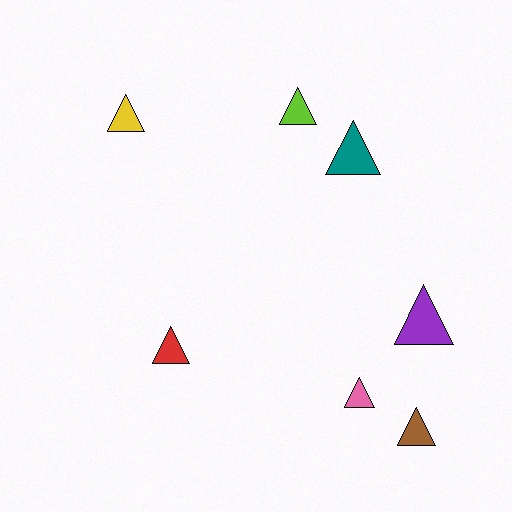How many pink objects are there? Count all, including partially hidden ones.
There is 1 pink object.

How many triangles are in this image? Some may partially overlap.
There are 7 triangles.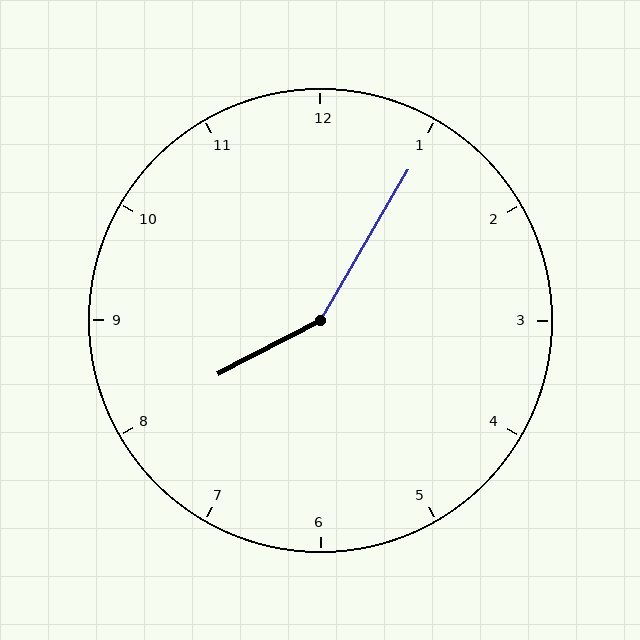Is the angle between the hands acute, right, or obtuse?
It is obtuse.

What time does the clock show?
8:05.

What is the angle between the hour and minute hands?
Approximately 148 degrees.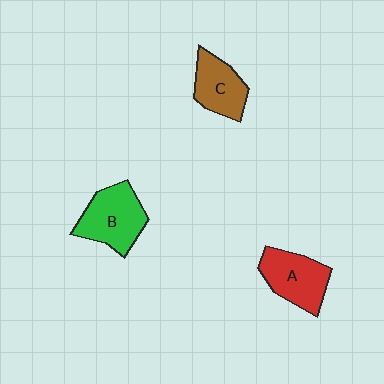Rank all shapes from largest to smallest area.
From largest to smallest: B (green), A (red), C (brown).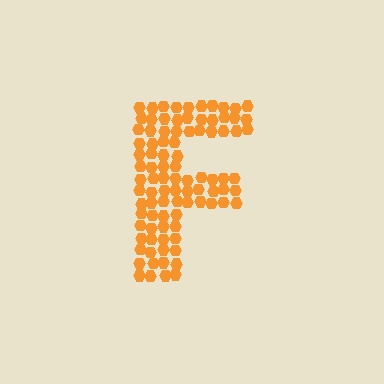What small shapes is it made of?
It is made of small hexagons.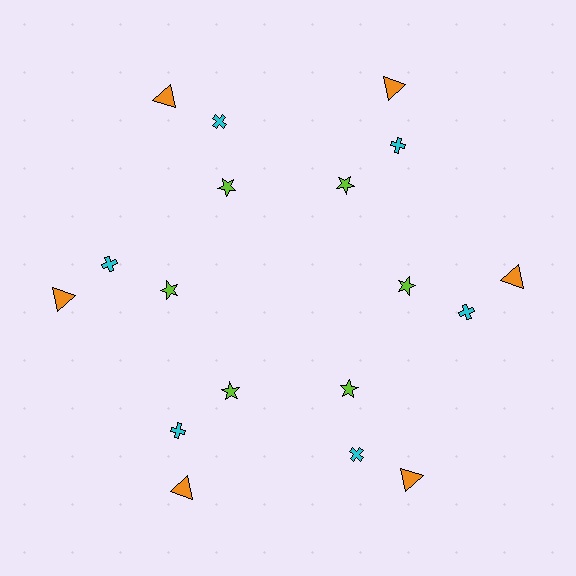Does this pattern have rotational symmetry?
Yes, this pattern has 6-fold rotational symmetry. It looks the same after rotating 60 degrees around the center.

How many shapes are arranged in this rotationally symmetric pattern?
There are 18 shapes, arranged in 6 groups of 3.